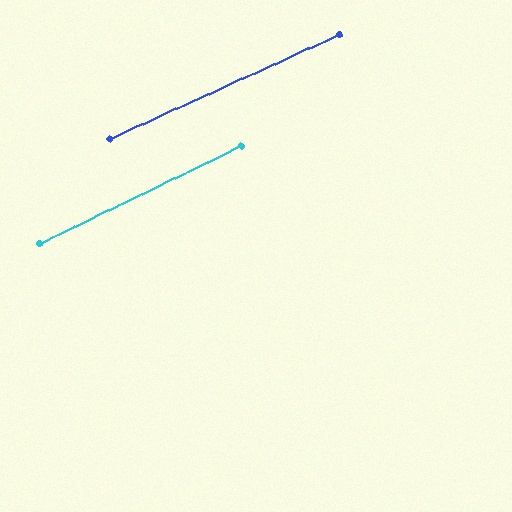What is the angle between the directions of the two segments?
Approximately 1 degree.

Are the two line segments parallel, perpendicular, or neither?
Parallel — their directions differ by only 1.5°.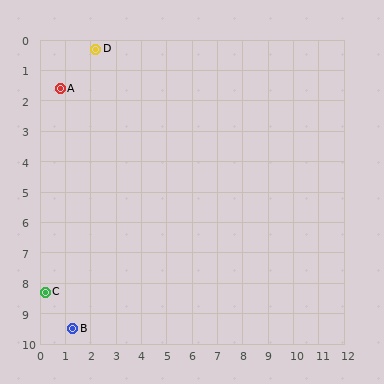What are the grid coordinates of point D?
Point D is at approximately (2.2, 0.3).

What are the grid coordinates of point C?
Point C is at approximately (0.2, 8.3).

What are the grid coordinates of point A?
Point A is at approximately (0.8, 1.6).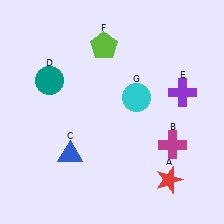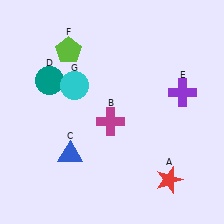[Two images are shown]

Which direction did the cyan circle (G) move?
The cyan circle (G) moved left.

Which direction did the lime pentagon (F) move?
The lime pentagon (F) moved left.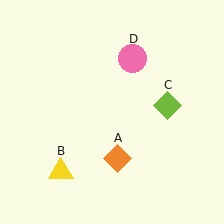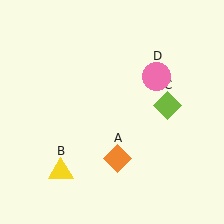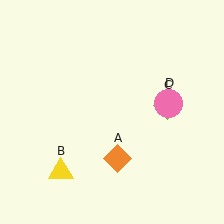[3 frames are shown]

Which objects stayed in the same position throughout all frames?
Orange diamond (object A) and yellow triangle (object B) and lime diamond (object C) remained stationary.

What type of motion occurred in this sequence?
The pink circle (object D) rotated clockwise around the center of the scene.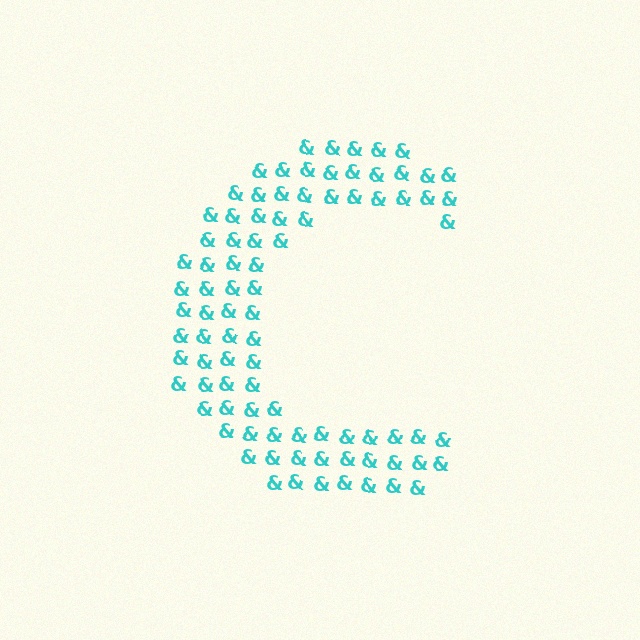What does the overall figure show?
The overall figure shows the letter C.